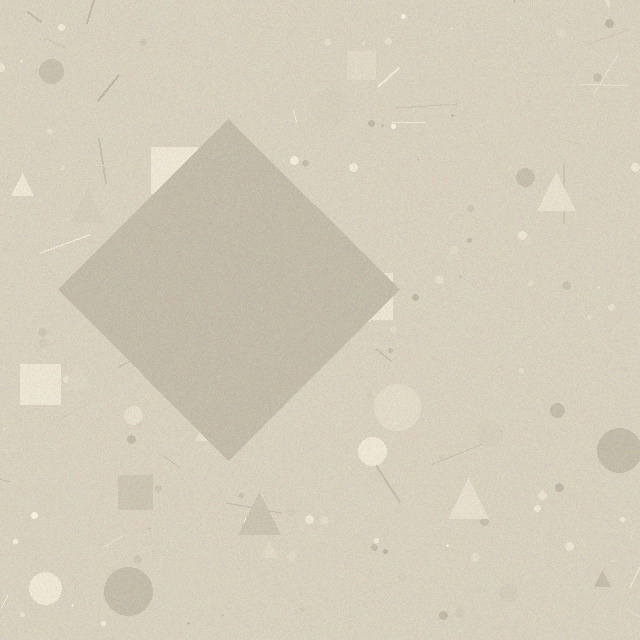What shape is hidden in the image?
A diamond is hidden in the image.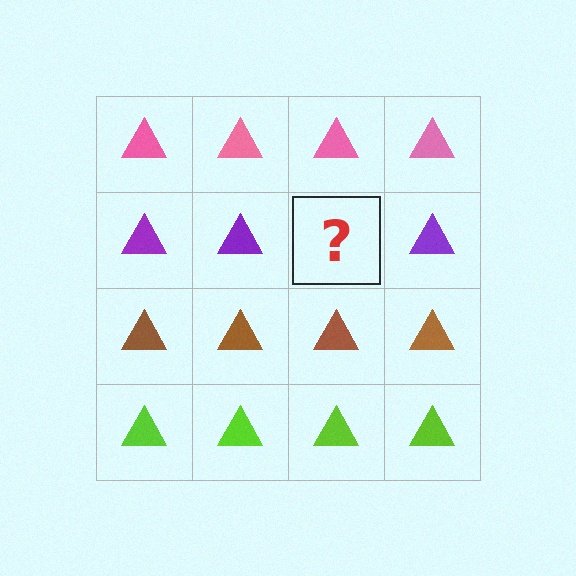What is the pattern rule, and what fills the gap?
The rule is that each row has a consistent color. The gap should be filled with a purple triangle.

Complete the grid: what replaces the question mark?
The question mark should be replaced with a purple triangle.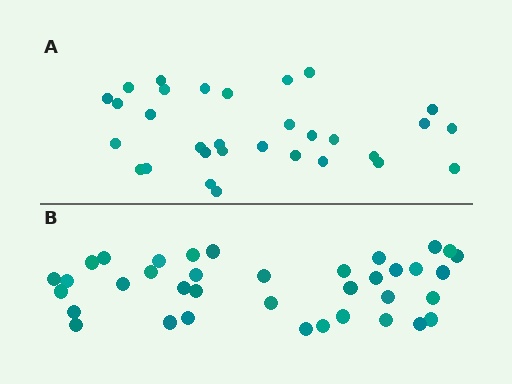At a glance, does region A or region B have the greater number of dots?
Region B (the bottom region) has more dots.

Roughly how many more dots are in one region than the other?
Region B has about 6 more dots than region A.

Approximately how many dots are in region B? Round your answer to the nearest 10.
About 40 dots. (The exact count is 37, which rounds to 40.)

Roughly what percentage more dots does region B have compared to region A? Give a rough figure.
About 20% more.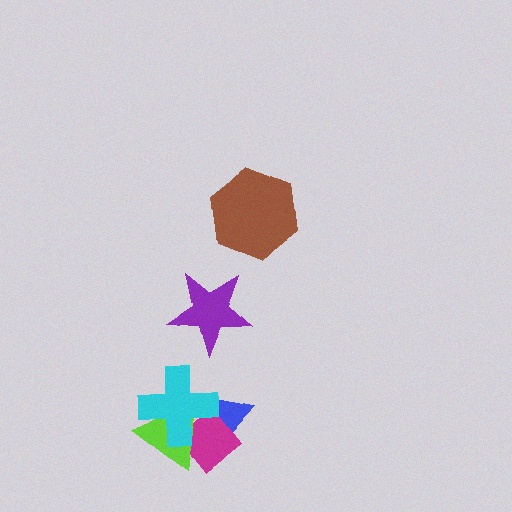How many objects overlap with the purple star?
0 objects overlap with the purple star.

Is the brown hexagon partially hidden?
No, no other shape covers it.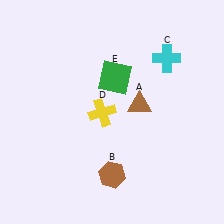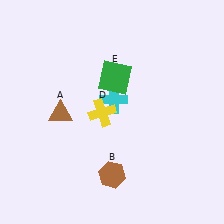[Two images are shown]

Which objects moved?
The objects that moved are: the brown triangle (A), the cyan cross (C).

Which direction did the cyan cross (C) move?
The cyan cross (C) moved left.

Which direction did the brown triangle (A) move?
The brown triangle (A) moved left.